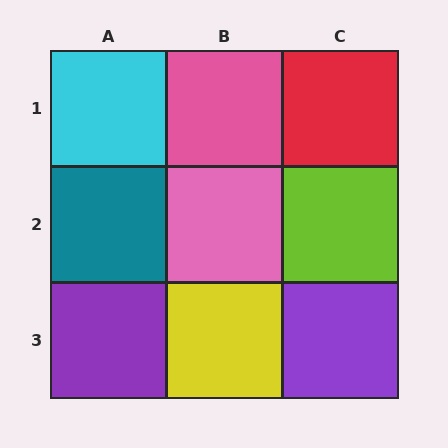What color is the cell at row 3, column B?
Yellow.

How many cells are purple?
2 cells are purple.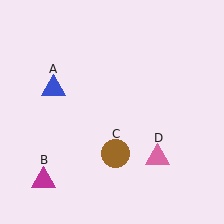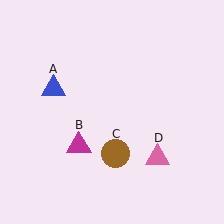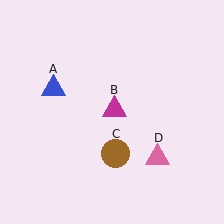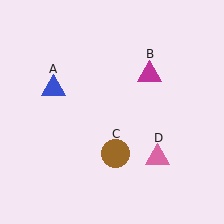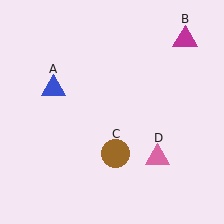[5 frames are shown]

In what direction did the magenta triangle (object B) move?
The magenta triangle (object B) moved up and to the right.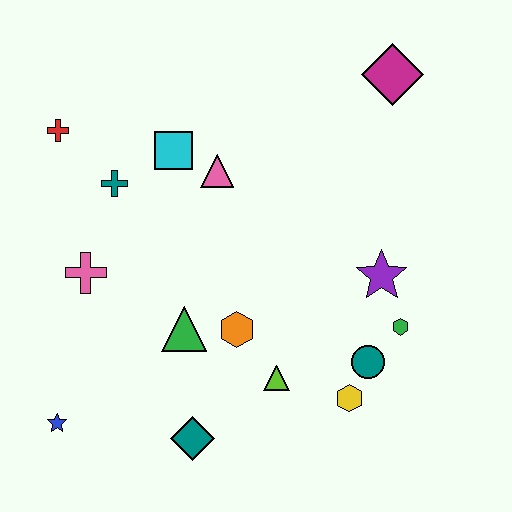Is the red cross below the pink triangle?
No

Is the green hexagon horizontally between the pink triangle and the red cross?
No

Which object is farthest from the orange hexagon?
The magenta diamond is farthest from the orange hexagon.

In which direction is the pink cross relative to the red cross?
The pink cross is below the red cross.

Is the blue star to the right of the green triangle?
No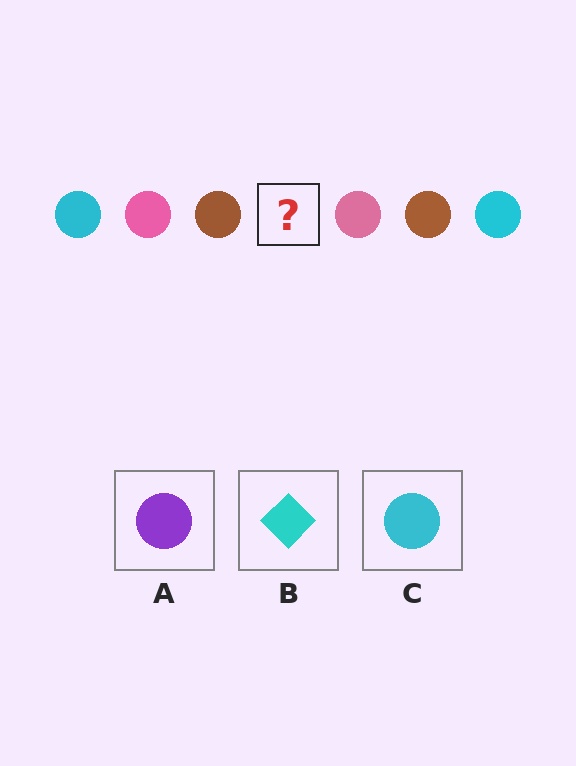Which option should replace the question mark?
Option C.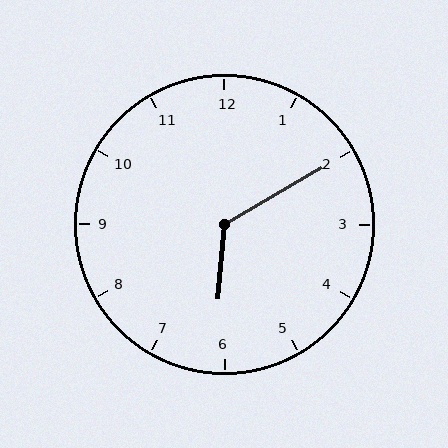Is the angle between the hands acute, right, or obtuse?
It is obtuse.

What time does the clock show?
6:10.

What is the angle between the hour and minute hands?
Approximately 125 degrees.